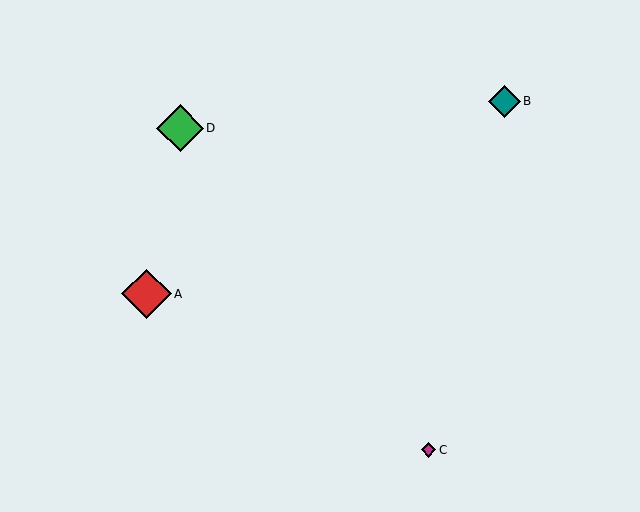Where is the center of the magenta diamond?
The center of the magenta diamond is at (428, 450).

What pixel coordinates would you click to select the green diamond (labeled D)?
Click at (180, 128) to select the green diamond D.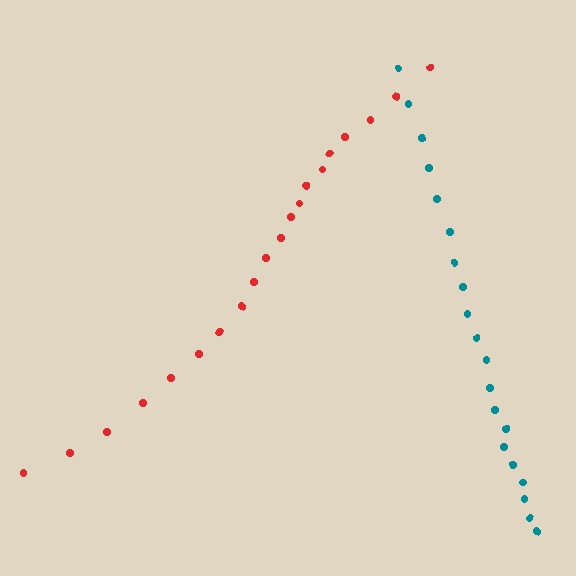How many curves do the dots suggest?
There are 2 distinct paths.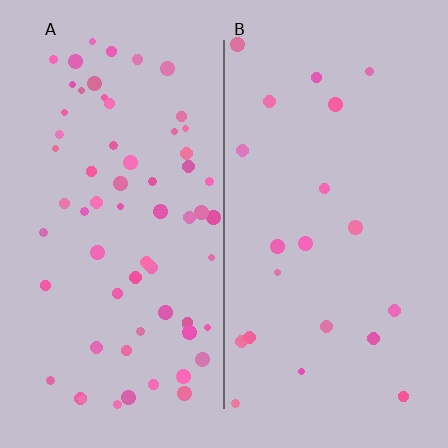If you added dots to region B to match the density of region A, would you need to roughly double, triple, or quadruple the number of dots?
Approximately triple.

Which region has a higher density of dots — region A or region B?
A (the left).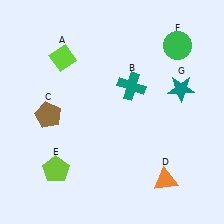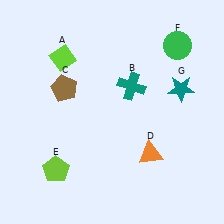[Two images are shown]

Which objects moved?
The objects that moved are: the brown pentagon (C), the orange triangle (D).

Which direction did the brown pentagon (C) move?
The brown pentagon (C) moved up.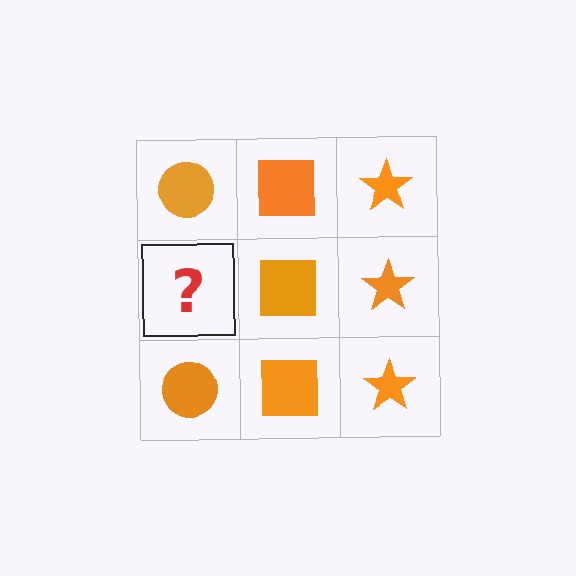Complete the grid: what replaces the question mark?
The question mark should be replaced with an orange circle.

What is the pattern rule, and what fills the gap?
The rule is that each column has a consistent shape. The gap should be filled with an orange circle.